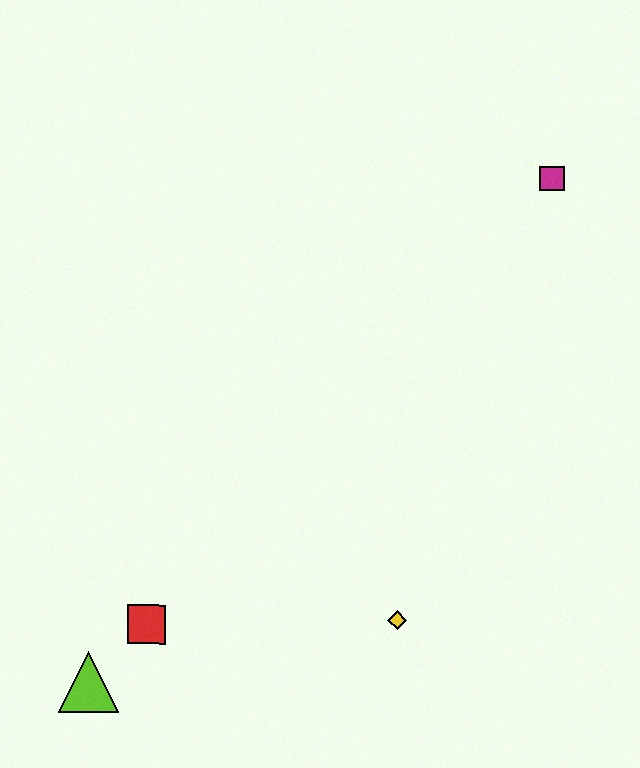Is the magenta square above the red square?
Yes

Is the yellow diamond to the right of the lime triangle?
Yes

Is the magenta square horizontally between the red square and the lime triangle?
No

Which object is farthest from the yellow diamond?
The magenta square is farthest from the yellow diamond.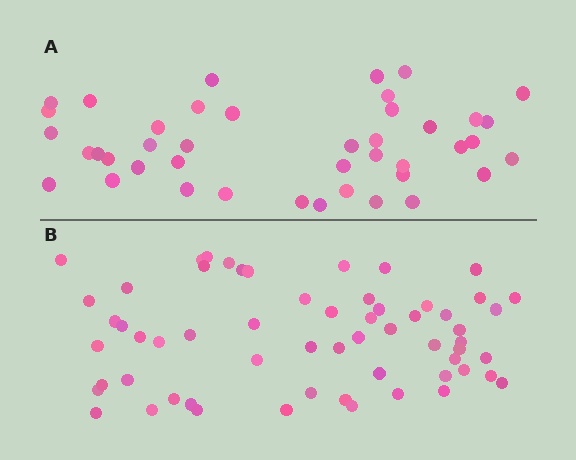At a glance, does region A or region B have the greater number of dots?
Region B (the bottom region) has more dots.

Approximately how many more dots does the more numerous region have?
Region B has approximately 20 more dots than region A.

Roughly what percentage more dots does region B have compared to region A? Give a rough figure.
About 45% more.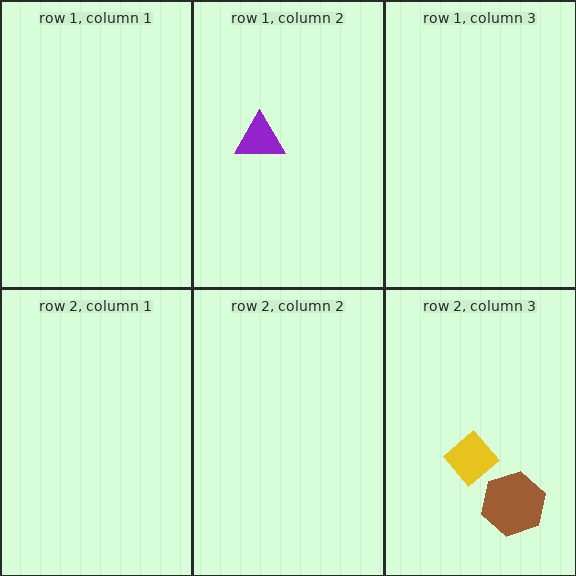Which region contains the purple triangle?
The row 1, column 2 region.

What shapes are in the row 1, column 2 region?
The purple triangle.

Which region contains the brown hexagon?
The row 2, column 3 region.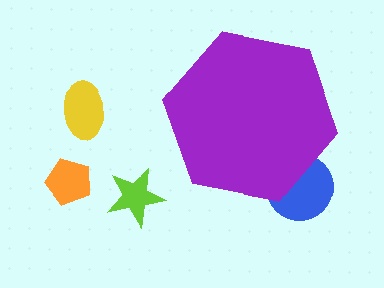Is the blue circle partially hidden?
Yes, the blue circle is partially hidden behind the purple hexagon.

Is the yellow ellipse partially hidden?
No, the yellow ellipse is fully visible.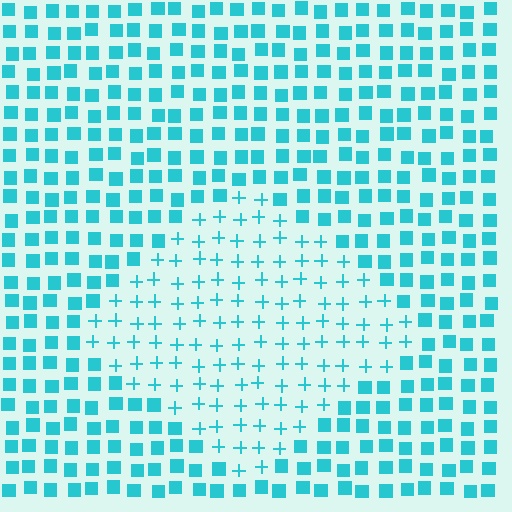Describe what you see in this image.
The image is filled with small cyan elements arranged in a uniform grid. A diamond-shaped region contains plus signs, while the surrounding area contains squares. The boundary is defined purely by the change in element shape.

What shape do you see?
I see a diamond.